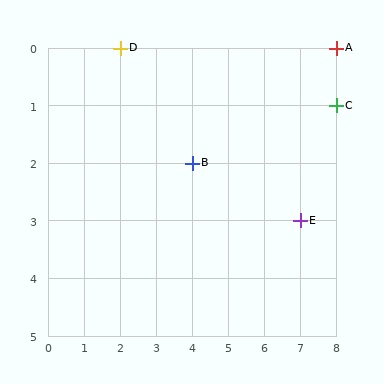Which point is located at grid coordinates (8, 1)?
Point C is at (8, 1).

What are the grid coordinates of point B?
Point B is at grid coordinates (4, 2).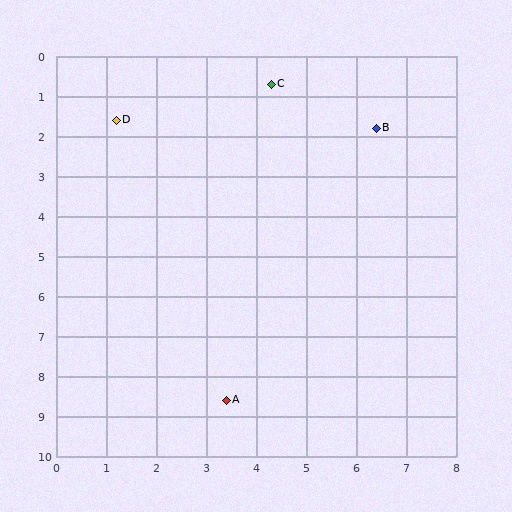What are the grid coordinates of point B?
Point B is at approximately (6.4, 1.8).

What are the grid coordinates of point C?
Point C is at approximately (4.3, 0.7).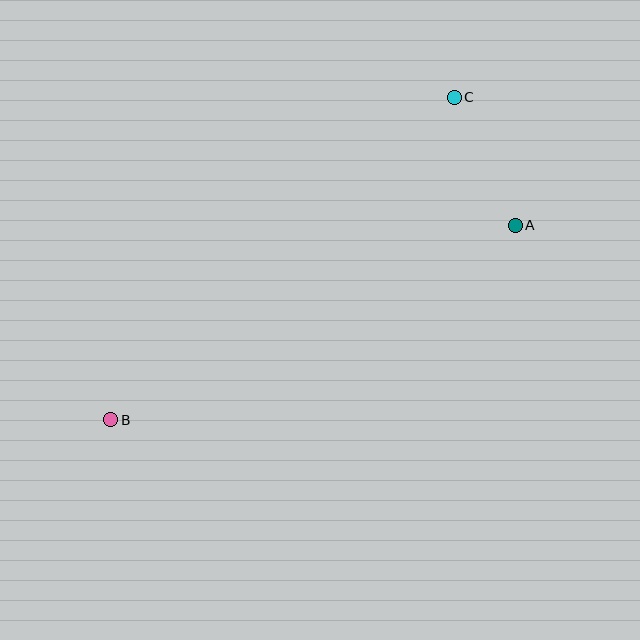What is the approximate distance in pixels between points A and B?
The distance between A and B is approximately 449 pixels.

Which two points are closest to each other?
Points A and C are closest to each other.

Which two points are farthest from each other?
Points B and C are farthest from each other.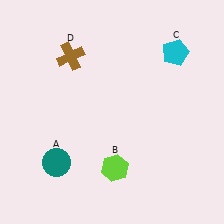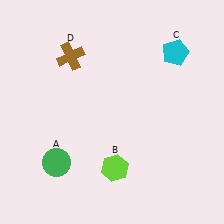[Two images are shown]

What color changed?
The circle (A) changed from teal in Image 1 to green in Image 2.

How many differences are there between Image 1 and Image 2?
There is 1 difference between the two images.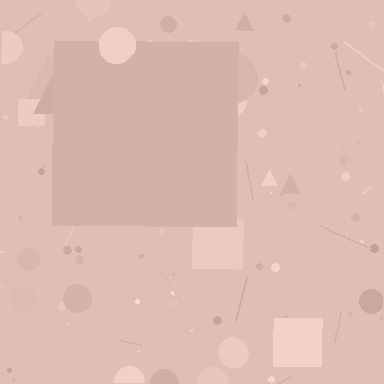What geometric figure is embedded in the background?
A square is embedded in the background.